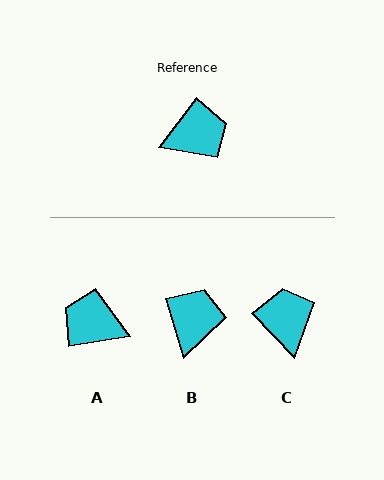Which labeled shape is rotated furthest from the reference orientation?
A, about 136 degrees away.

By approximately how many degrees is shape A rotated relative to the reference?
Approximately 136 degrees counter-clockwise.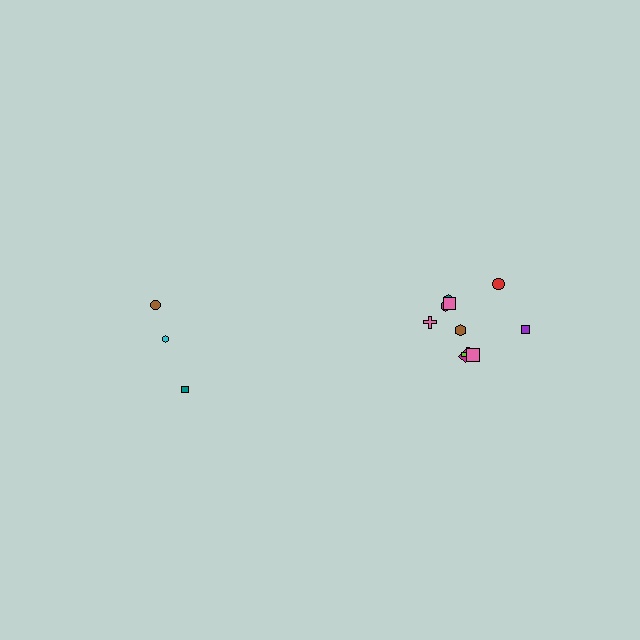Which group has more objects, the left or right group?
The right group.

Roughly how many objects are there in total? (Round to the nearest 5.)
Roughly 15 objects in total.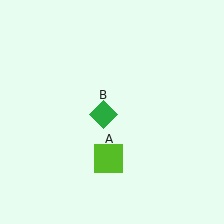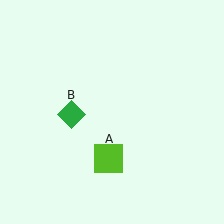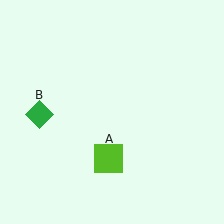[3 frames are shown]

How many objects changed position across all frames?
1 object changed position: green diamond (object B).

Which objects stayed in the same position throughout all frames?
Lime square (object A) remained stationary.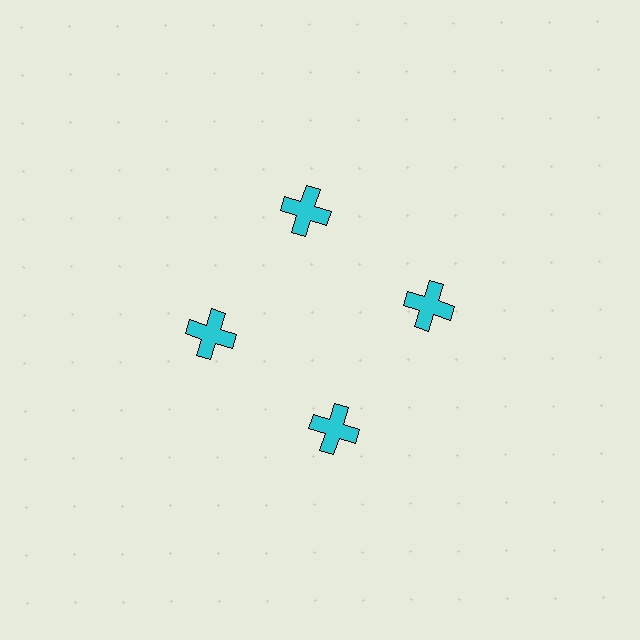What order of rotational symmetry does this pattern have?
This pattern has 4-fold rotational symmetry.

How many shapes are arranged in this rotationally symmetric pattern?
There are 4 shapes, arranged in 4 groups of 1.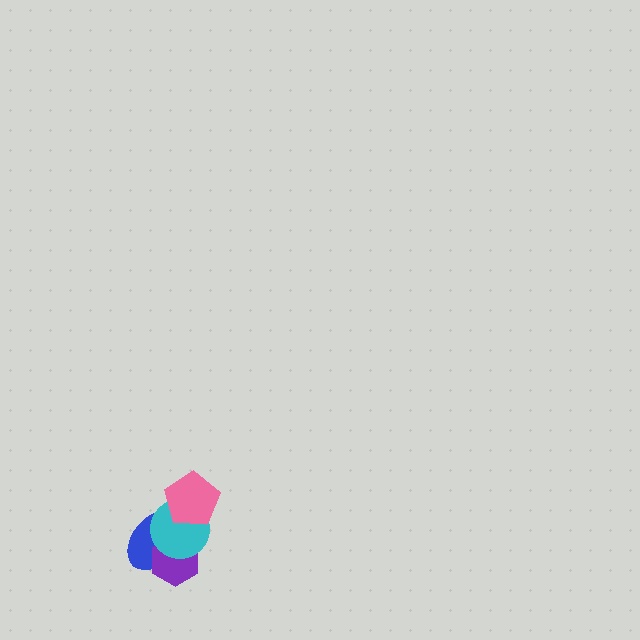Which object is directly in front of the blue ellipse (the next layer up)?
The purple hexagon is directly in front of the blue ellipse.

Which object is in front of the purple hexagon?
The cyan circle is in front of the purple hexagon.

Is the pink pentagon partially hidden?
No, no other shape covers it.